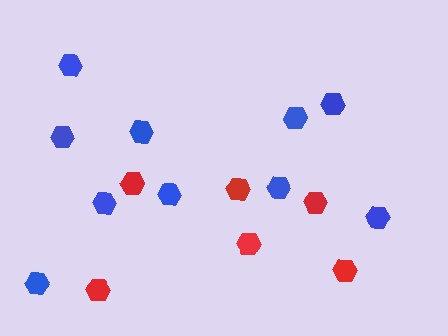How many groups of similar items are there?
There are 2 groups: one group of red hexagons (6) and one group of blue hexagons (10).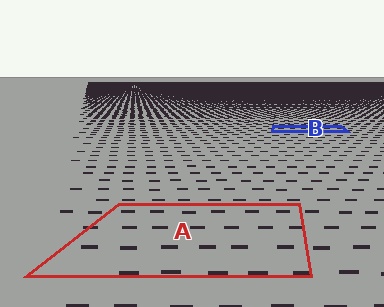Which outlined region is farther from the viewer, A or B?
Region B is farther from the viewer — the texture elements inside it appear smaller and more densely packed.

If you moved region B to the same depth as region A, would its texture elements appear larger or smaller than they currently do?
They would appear larger. At a closer depth, the same texture elements are projected at a bigger on-screen size.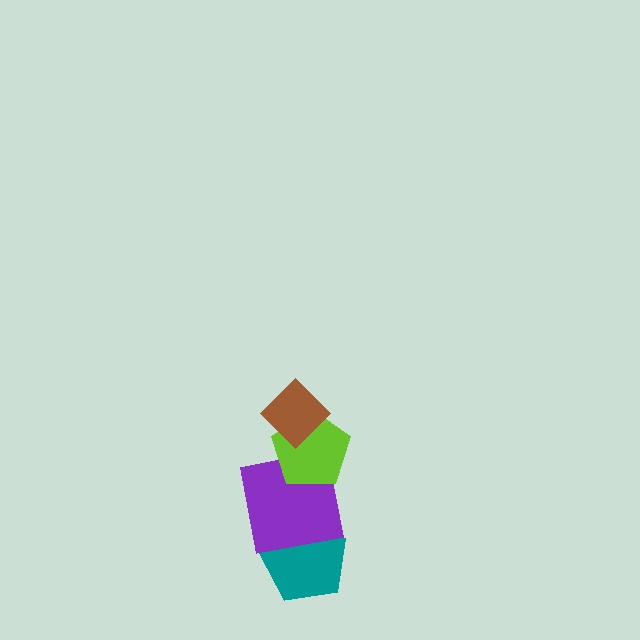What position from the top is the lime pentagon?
The lime pentagon is 2nd from the top.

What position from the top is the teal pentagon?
The teal pentagon is 4th from the top.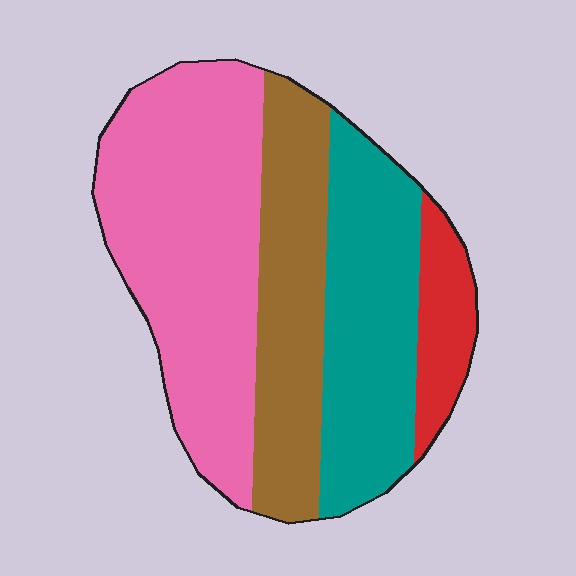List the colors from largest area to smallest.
From largest to smallest: pink, teal, brown, red.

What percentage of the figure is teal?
Teal takes up about one quarter (1/4) of the figure.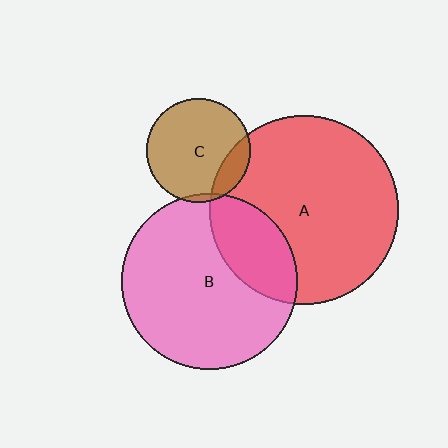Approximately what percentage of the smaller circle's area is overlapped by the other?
Approximately 5%.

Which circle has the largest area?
Circle A (red).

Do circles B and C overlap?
Yes.